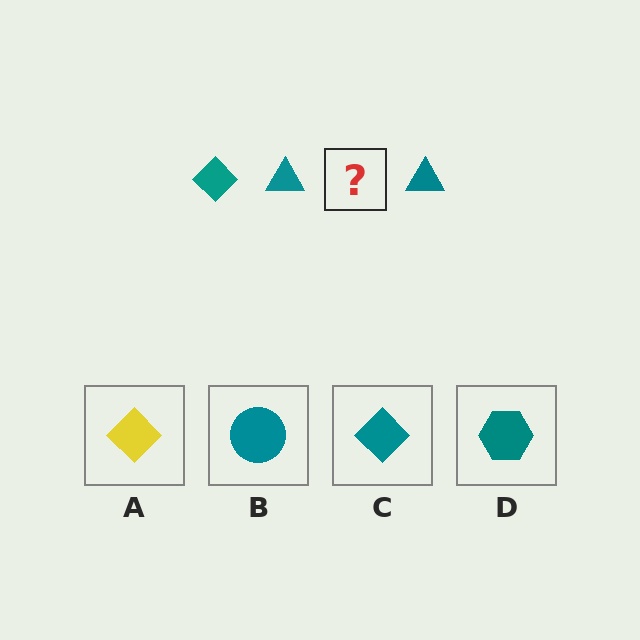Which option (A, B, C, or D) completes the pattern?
C.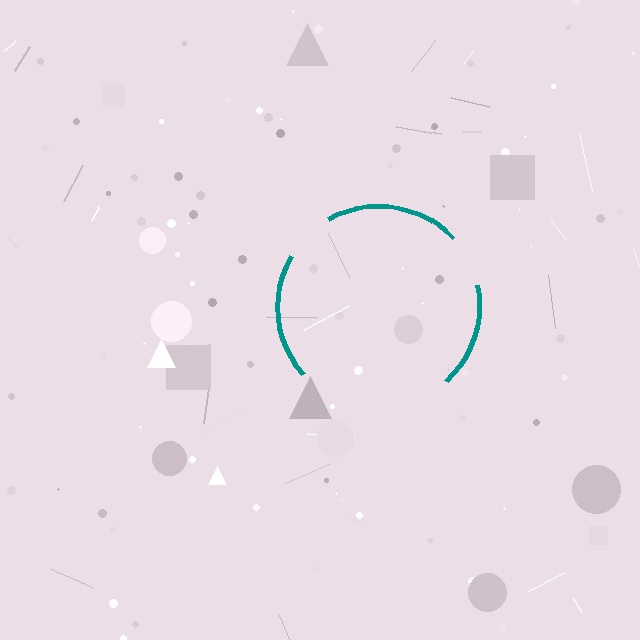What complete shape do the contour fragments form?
The contour fragments form a circle.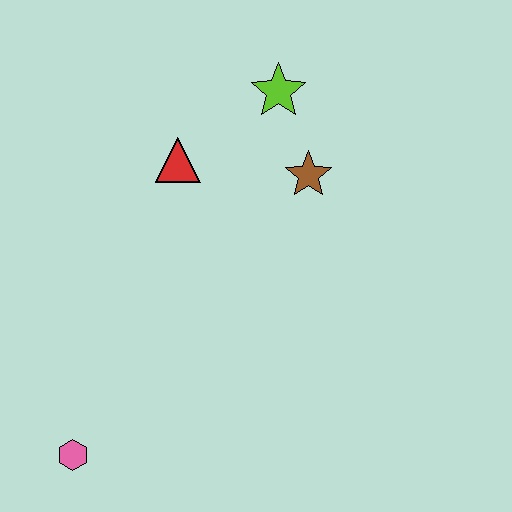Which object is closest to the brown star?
The lime star is closest to the brown star.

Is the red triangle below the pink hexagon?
No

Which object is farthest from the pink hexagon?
The lime star is farthest from the pink hexagon.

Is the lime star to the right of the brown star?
No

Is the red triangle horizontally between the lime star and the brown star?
No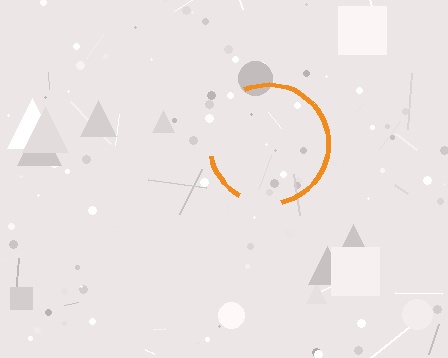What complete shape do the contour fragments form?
The contour fragments form a circle.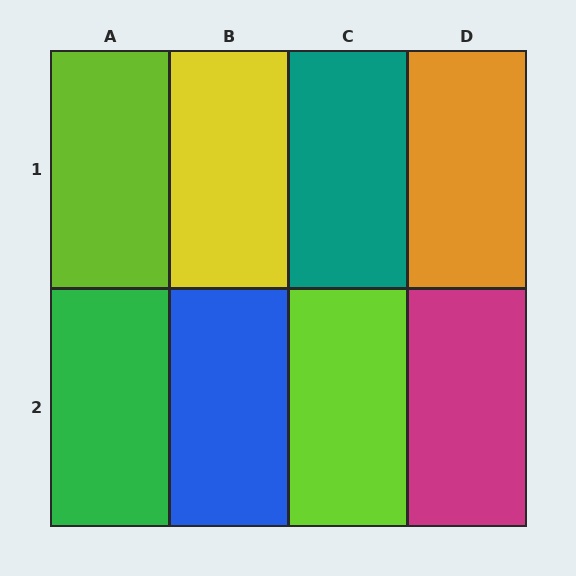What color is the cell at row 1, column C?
Teal.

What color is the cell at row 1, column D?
Orange.